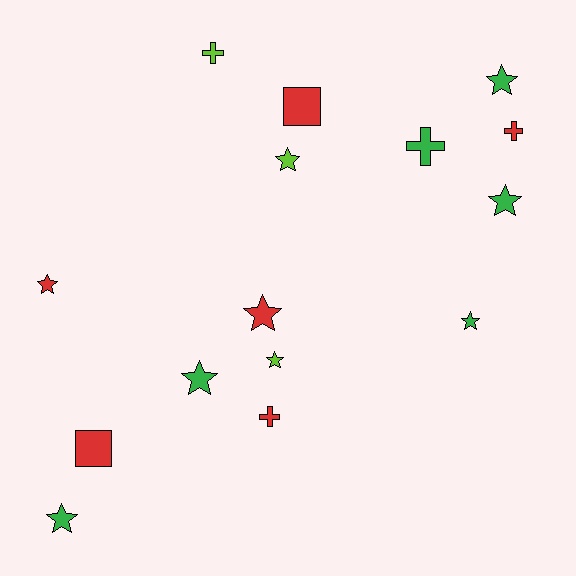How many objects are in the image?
There are 15 objects.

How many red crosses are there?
There are 2 red crosses.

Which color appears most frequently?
Green, with 6 objects.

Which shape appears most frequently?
Star, with 9 objects.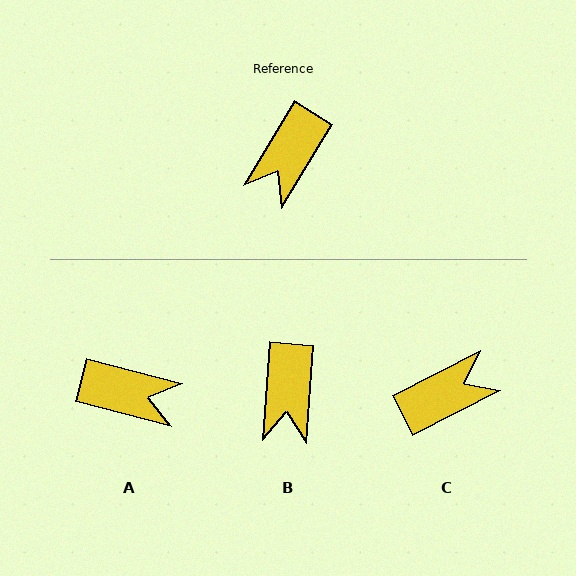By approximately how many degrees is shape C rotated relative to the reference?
Approximately 149 degrees counter-clockwise.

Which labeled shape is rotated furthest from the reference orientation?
C, about 149 degrees away.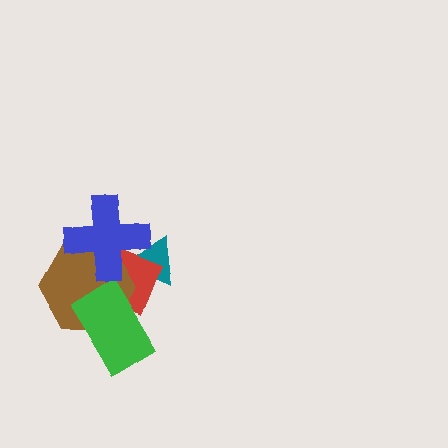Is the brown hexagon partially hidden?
Yes, it is partially covered by another shape.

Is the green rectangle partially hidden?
No, no other shape covers it.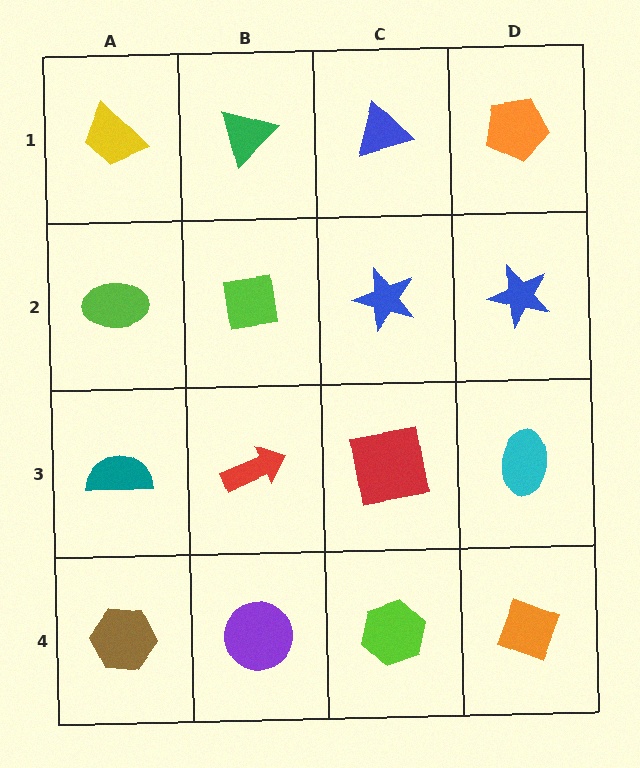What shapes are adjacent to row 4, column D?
A cyan ellipse (row 3, column D), a lime hexagon (row 4, column C).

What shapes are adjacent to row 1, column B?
A lime square (row 2, column B), a yellow trapezoid (row 1, column A), a blue triangle (row 1, column C).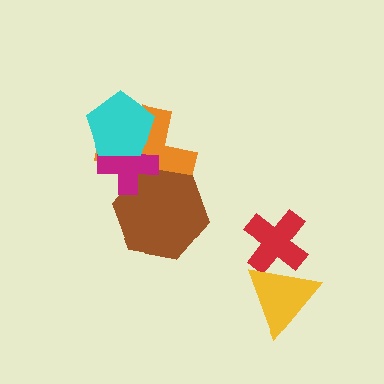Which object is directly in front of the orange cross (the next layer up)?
The brown hexagon is directly in front of the orange cross.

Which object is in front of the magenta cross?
The cyan pentagon is in front of the magenta cross.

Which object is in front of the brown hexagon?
The magenta cross is in front of the brown hexagon.